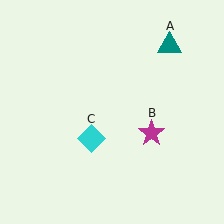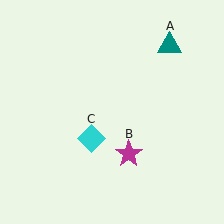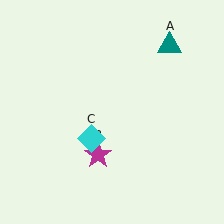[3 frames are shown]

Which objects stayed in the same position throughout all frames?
Teal triangle (object A) and cyan diamond (object C) remained stationary.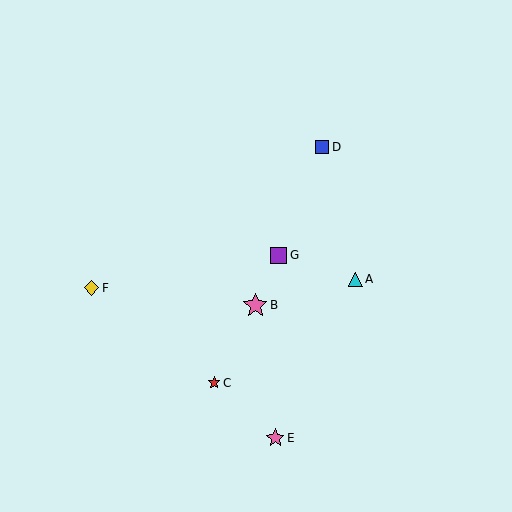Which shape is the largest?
The pink star (labeled B) is the largest.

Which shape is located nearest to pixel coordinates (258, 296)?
The pink star (labeled B) at (255, 305) is nearest to that location.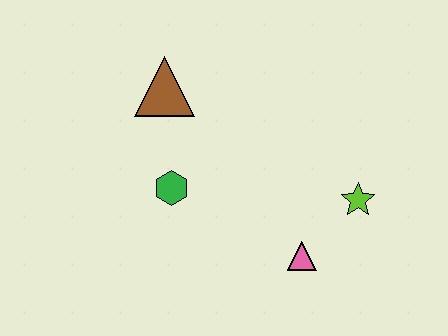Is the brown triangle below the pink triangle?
No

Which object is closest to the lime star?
The pink triangle is closest to the lime star.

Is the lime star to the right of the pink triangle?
Yes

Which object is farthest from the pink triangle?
The brown triangle is farthest from the pink triangle.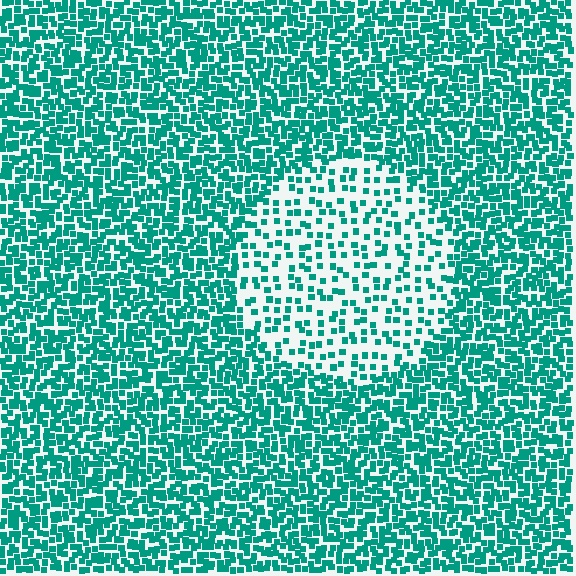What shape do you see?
I see a circle.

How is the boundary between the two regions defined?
The boundary is defined by a change in element density (approximately 2.4x ratio). All elements are the same color, size, and shape.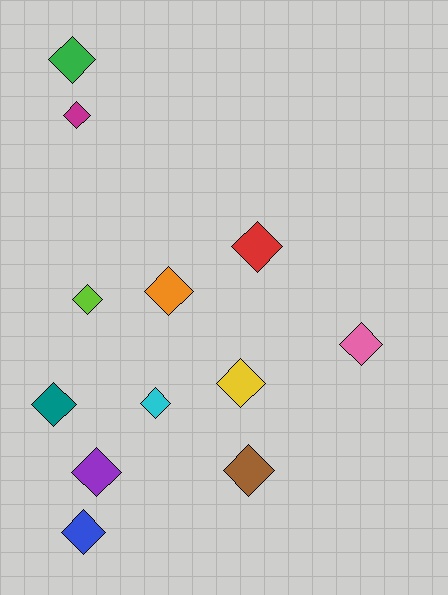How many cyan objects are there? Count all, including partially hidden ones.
There is 1 cyan object.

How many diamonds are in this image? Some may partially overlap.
There are 12 diamonds.